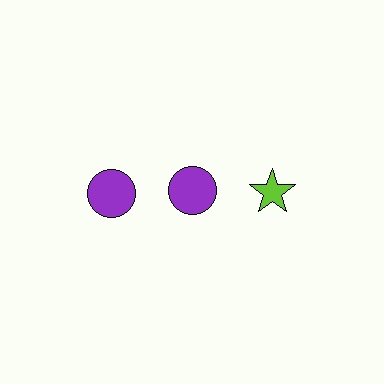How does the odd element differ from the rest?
It differs in both color (lime instead of purple) and shape (star instead of circle).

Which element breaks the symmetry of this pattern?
The lime star in the top row, center column breaks the symmetry. All other shapes are purple circles.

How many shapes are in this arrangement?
There are 3 shapes arranged in a grid pattern.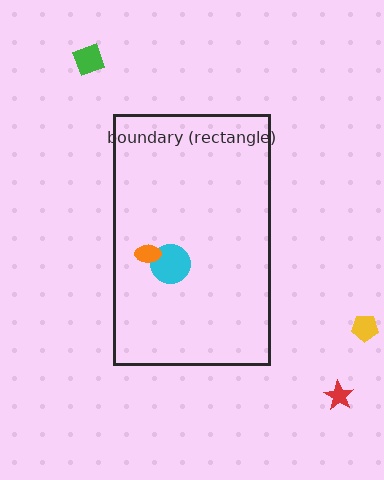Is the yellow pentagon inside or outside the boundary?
Outside.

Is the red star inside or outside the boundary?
Outside.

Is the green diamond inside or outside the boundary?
Outside.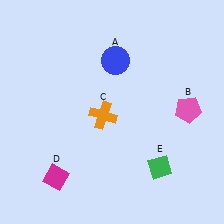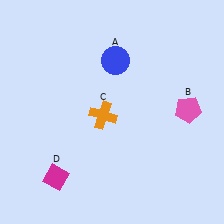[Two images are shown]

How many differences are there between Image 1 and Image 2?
There is 1 difference between the two images.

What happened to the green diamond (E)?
The green diamond (E) was removed in Image 2. It was in the bottom-right area of Image 1.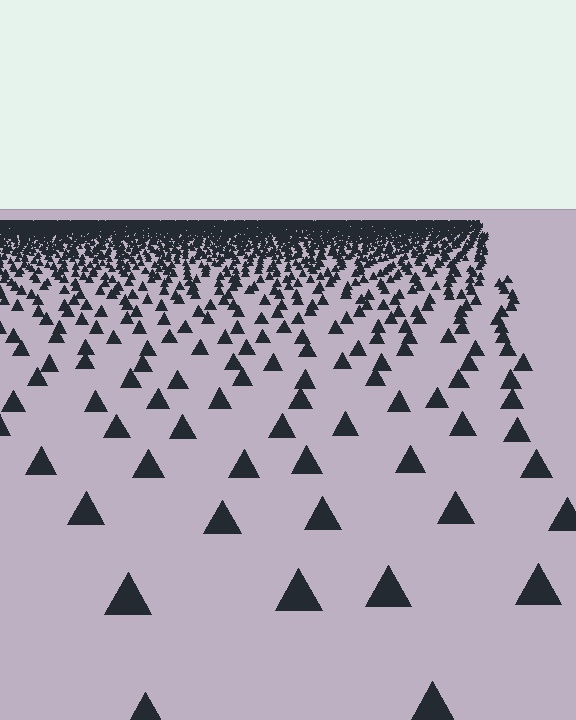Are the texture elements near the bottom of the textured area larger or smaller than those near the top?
Larger. Near the bottom, elements are closer to the viewer and appear at a bigger on-screen size.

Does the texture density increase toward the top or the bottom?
Density increases toward the top.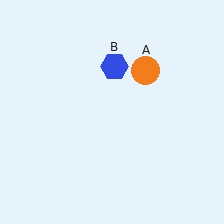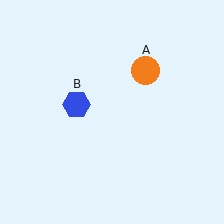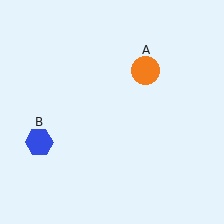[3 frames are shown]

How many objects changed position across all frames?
1 object changed position: blue hexagon (object B).